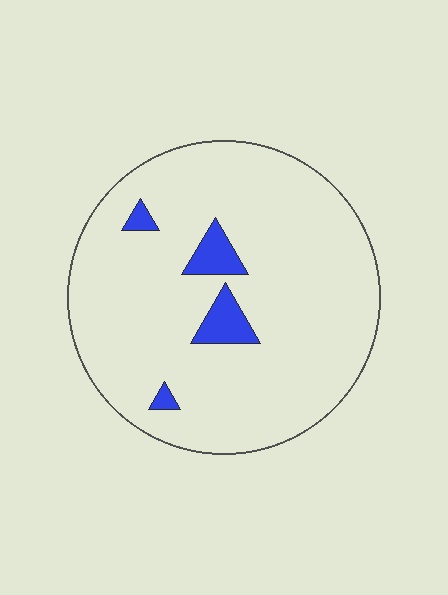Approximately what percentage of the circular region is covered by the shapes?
Approximately 5%.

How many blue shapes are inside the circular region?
4.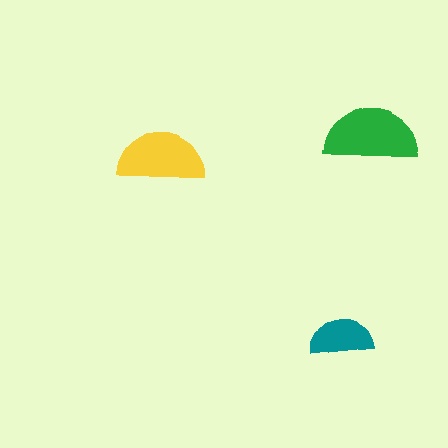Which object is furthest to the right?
The green semicircle is rightmost.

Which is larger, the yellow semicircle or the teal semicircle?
The yellow one.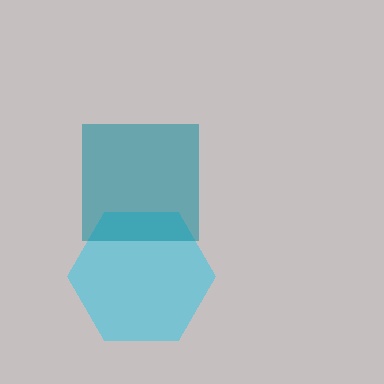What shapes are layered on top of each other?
The layered shapes are: a cyan hexagon, a teal square.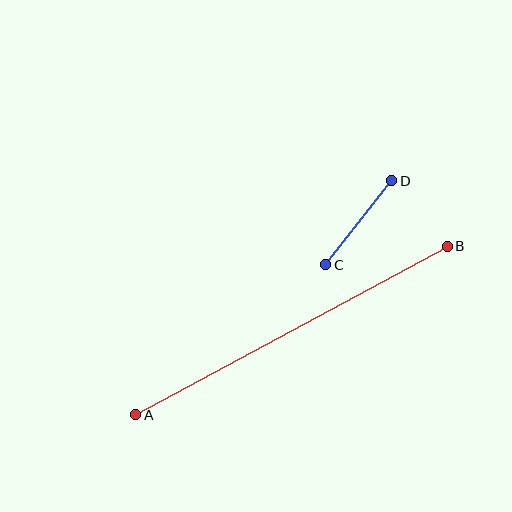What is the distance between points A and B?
The distance is approximately 354 pixels.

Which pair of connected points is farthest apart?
Points A and B are farthest apart.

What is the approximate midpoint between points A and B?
The midpoint is at approximately (292, 330) pixels.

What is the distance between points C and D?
The distance is approximately 107 pixels.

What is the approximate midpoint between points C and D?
The midpoint is at approximately (359, 223) pixels.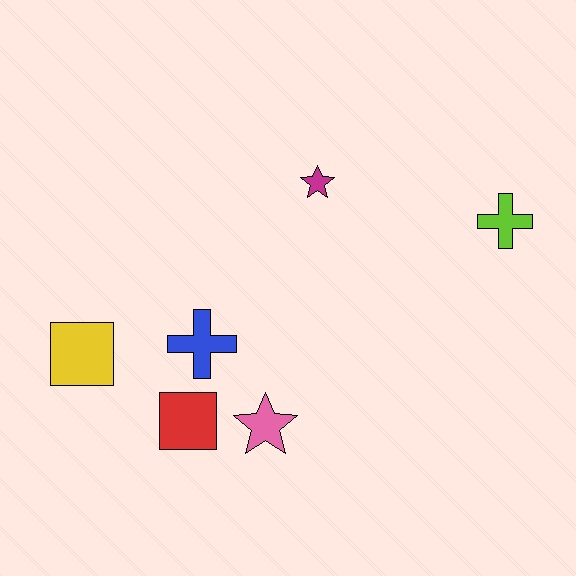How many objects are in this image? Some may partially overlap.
There are 6 objects.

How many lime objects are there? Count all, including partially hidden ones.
There is 1 lime object.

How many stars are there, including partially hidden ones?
There are 2 stars.